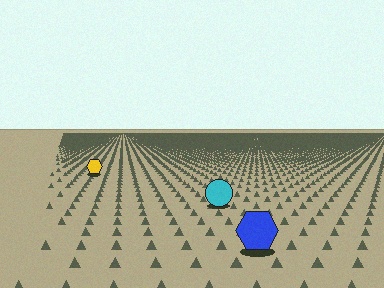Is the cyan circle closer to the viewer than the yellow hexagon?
Yes. The cyan circle is closer — you can tell from the texture gradient: the ground texture is coarser near it.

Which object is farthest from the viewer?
The yellow hexagon is farthest from the viewer. It appears smaller and the ground texture around it is denser.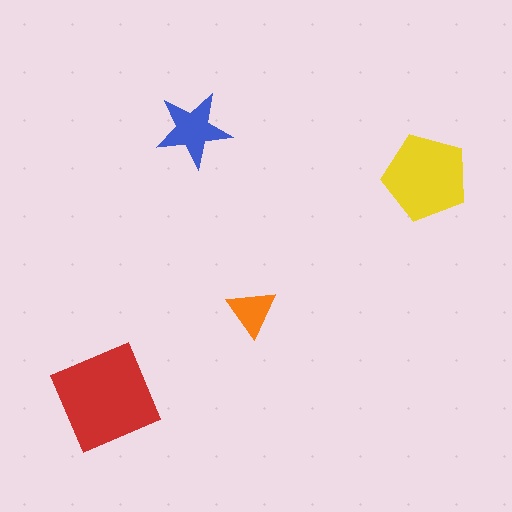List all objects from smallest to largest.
The orange triangle, the blue star, the yellow pentagon, the red square.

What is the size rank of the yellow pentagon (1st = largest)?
2nd.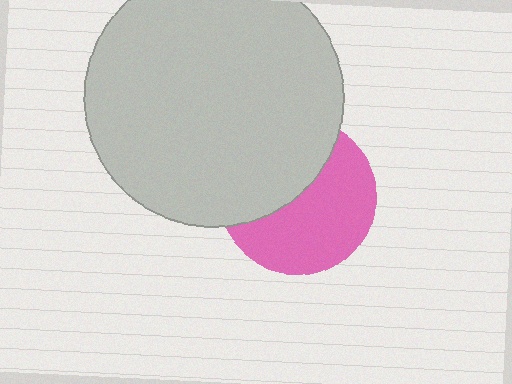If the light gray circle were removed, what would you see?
You would see the complete pink circle.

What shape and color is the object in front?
The object in front is a light gray circle.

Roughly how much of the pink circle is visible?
About half of it is visible (roughly 56%).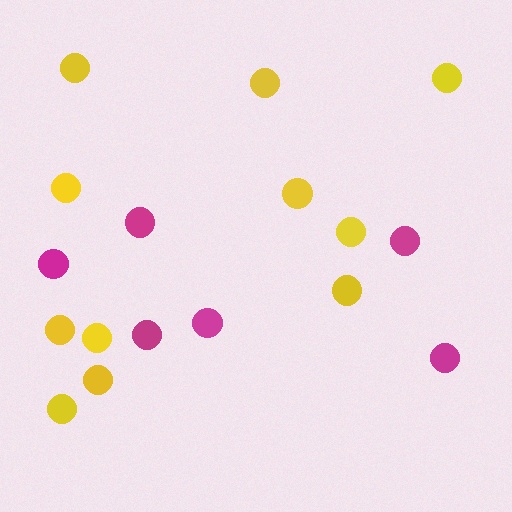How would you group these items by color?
There are 2 groups: one group of magenta circles (6) and one group of yellow circles (11).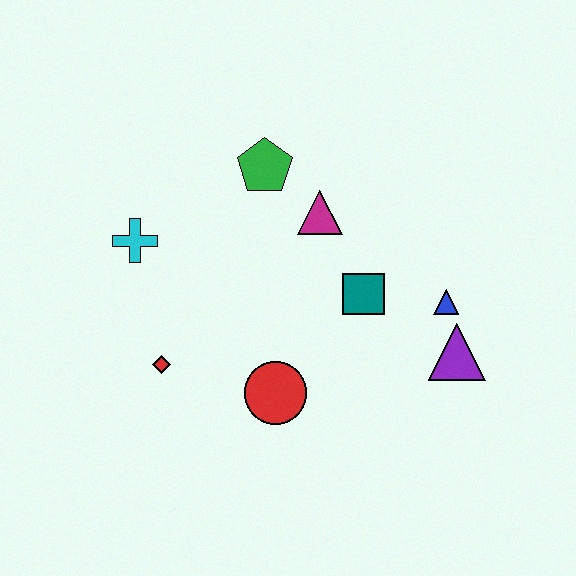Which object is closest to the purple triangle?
The blue triangle is closest to the purple triangle.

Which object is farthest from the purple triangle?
The cyan cross is farthest from the purple triangle.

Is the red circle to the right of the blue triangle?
No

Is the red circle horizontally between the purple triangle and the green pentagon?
Yes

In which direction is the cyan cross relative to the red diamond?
The cyan cross is above the red diamond.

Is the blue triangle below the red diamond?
No